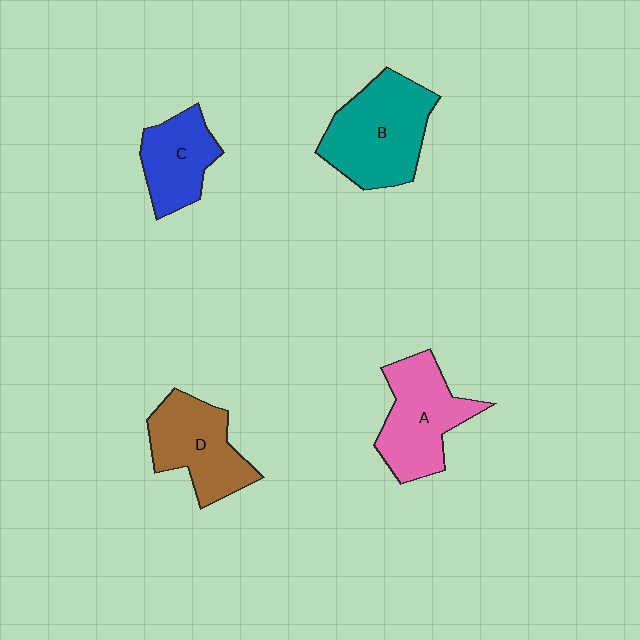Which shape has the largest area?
Shape B (teal).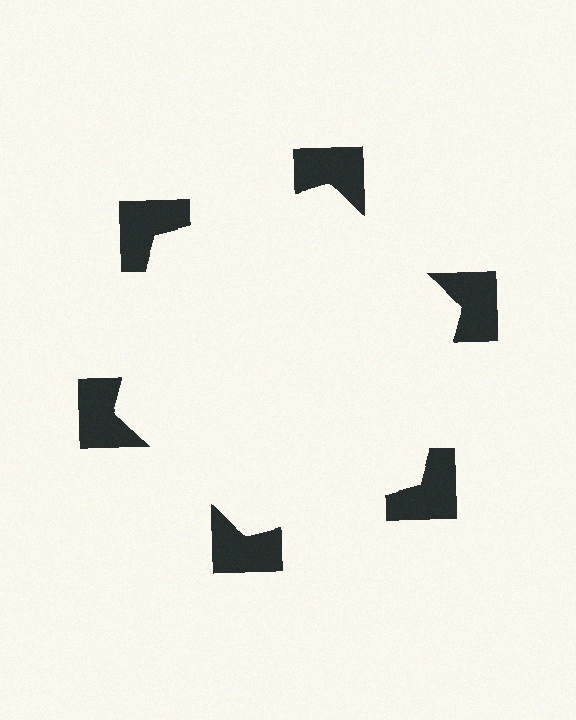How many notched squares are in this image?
There are 6 — one at each vertex of the illusory hexagon.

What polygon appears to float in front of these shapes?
An illusory hexagon — its edges are inferred from the aligned wedge cuts in the notched squares, not physically drawn.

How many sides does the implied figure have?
6 sides.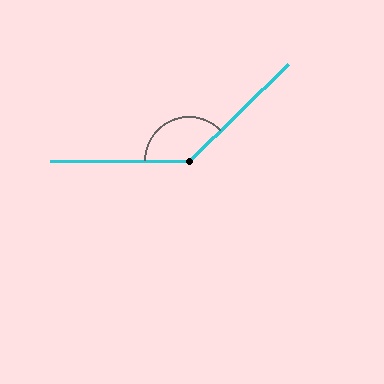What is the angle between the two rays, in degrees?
Approximately 136 degrees.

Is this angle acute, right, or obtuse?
It is obtuse.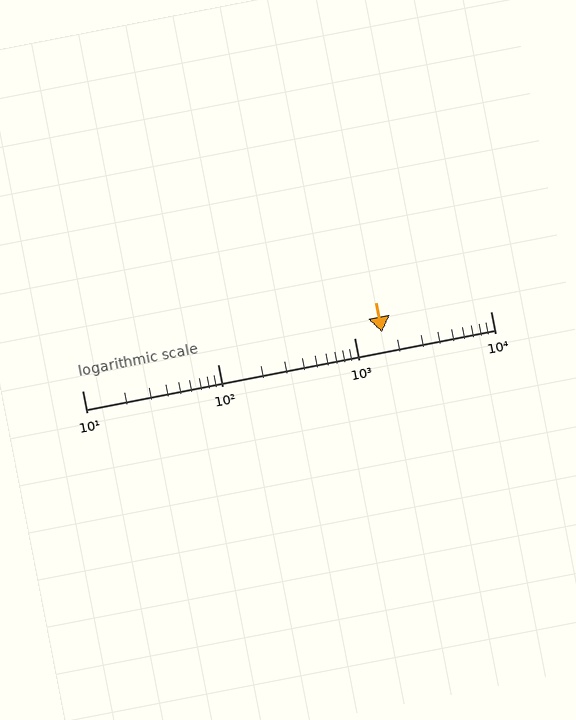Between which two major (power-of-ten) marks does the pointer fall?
The pointer is between 1000 and 10000.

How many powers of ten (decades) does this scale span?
The scale spans 3 decades, from 10 to 10000.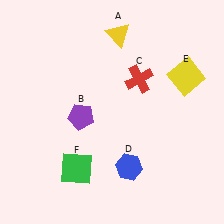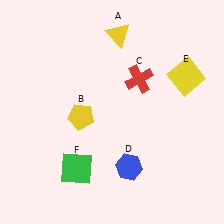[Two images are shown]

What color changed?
The pentagon (B) changed from purple in Image 1 to yellow in Image 2.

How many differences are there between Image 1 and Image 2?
There is 1 difference between the two images.